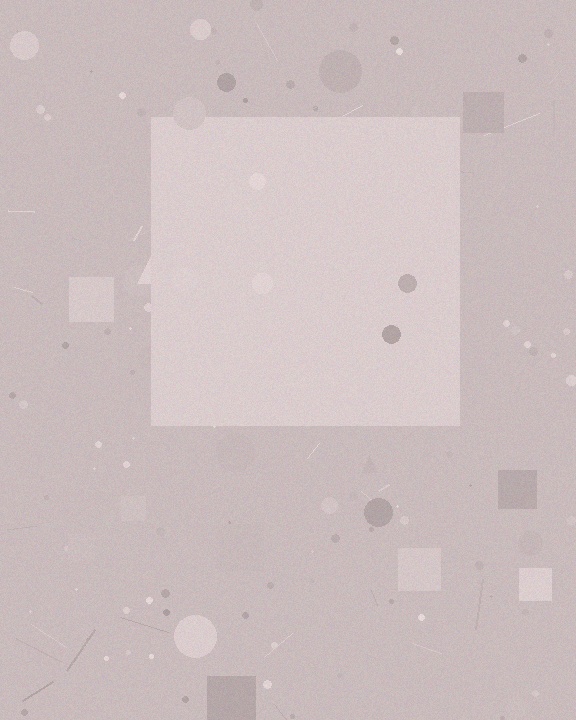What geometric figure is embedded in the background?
A square is embedded in the background.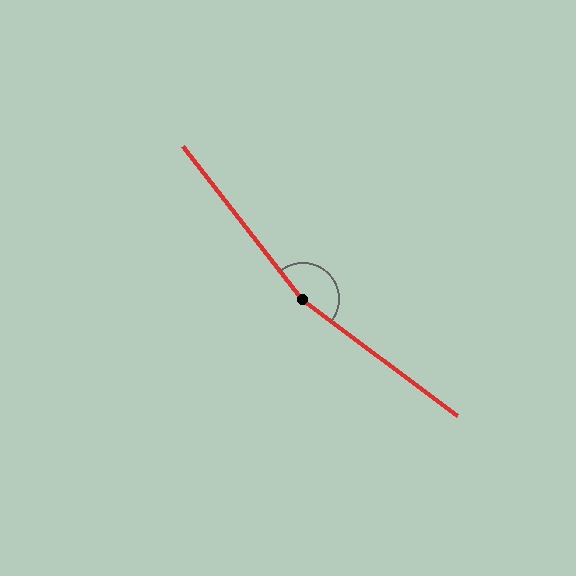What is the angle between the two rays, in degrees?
Approximately 165 degrees.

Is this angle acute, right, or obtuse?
It is obtuse.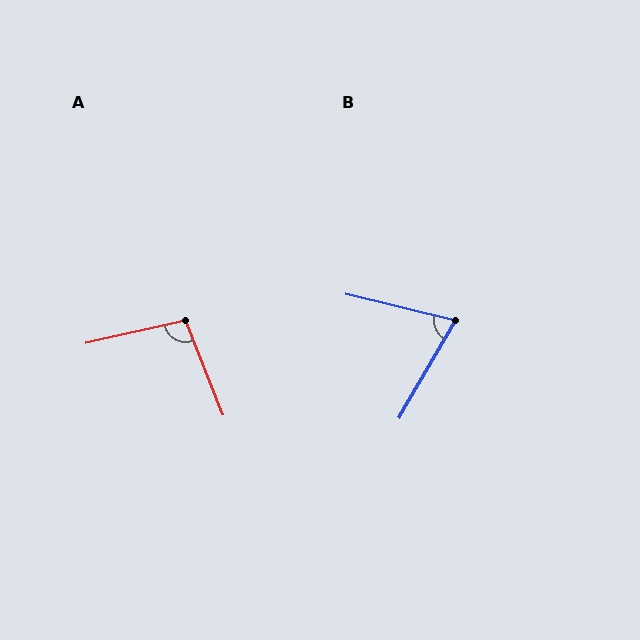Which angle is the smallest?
B, at approximately 73 degrees.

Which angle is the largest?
A, at approximately 99 degrees.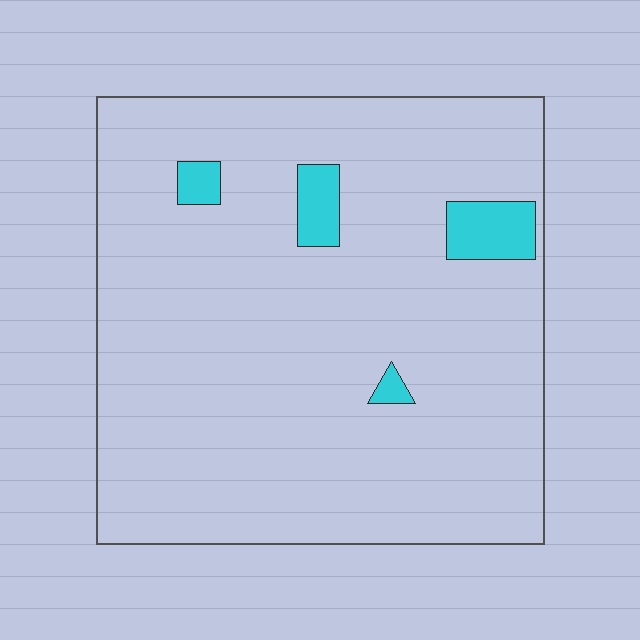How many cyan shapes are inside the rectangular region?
4.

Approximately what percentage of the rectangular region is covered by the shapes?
Approximately 5%.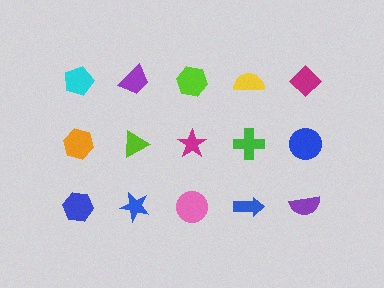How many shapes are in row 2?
5 shapes.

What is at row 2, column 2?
A lime triangle.